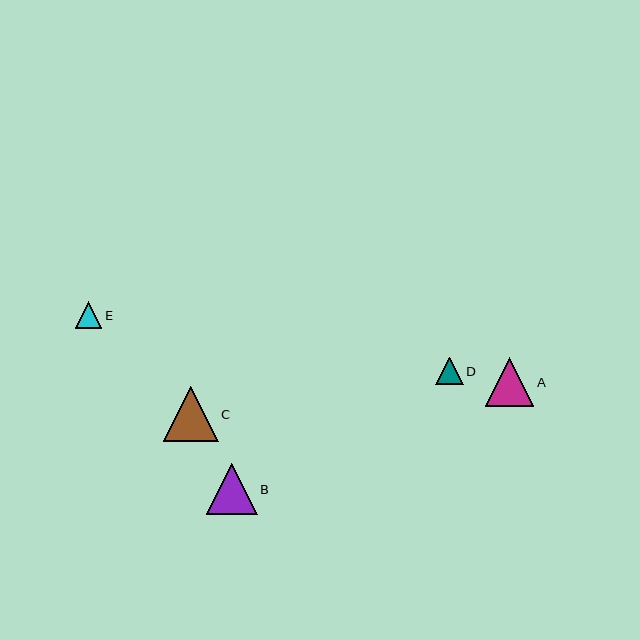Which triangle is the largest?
Triangle C is the largest with a size of approximately 55 pixels.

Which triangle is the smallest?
Triangle E is the smallest with a size of approximately 26 pixels.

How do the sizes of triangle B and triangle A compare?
Triangle B and triangle A are approximately the same size.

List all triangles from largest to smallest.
From largest to smallest: C, B, A, D, E.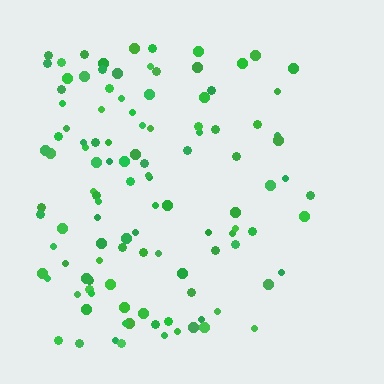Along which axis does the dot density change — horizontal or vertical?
Horizontal.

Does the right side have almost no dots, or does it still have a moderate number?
Still a moderate number, just noticeably fewer than the left.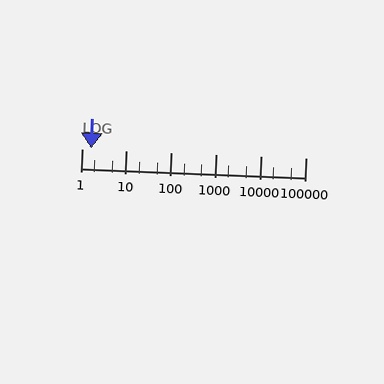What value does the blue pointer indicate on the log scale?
The pointer indicates approximately 1.6.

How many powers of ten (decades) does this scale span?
The scale spans 5 decades, from 1 to 100000.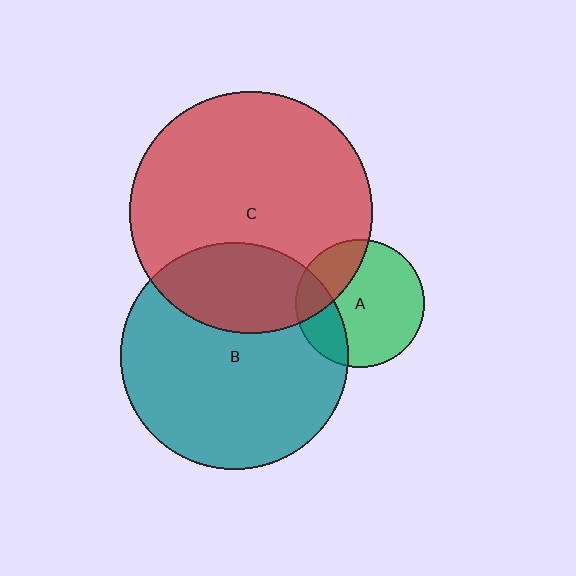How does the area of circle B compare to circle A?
Approximately 3.2 times.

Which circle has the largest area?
Circle C (red).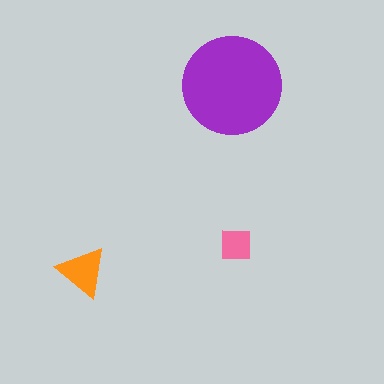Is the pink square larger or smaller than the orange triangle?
Smaller.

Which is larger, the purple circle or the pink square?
The purple circle.